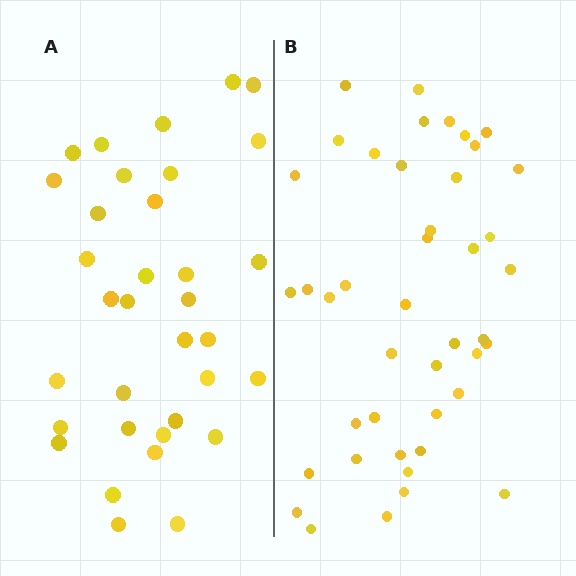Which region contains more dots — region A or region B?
Region B (the right region) has more dots.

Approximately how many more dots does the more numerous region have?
Region B has roughly 8 or so more dots than region A.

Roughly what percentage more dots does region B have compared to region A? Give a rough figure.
About 25% more.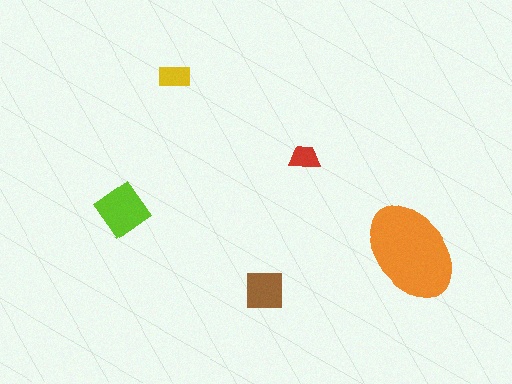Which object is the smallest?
The red trapezoid.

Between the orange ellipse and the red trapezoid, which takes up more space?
The orange ellipse.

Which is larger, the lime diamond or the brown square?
The lime diamond.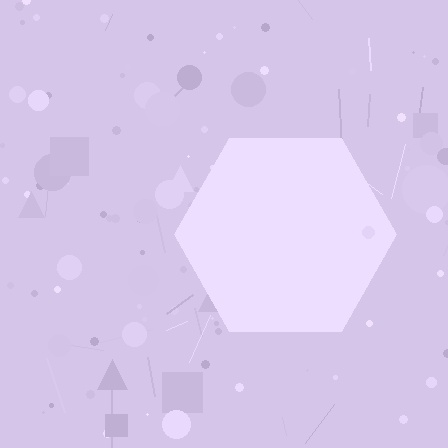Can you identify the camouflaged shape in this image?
The camouflaged shape is a hexagon.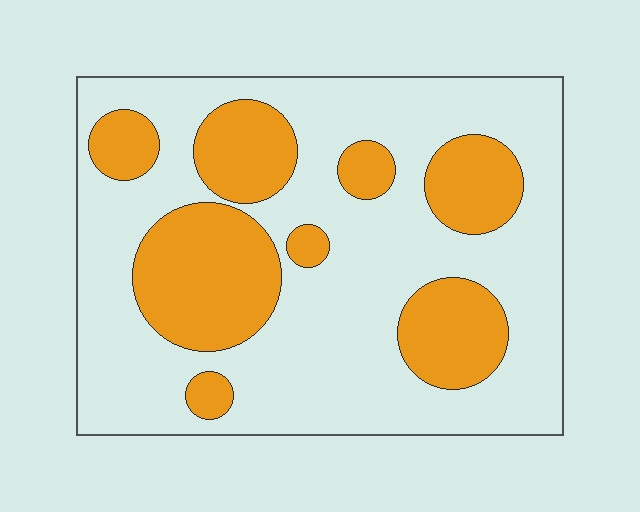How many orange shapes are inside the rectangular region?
8.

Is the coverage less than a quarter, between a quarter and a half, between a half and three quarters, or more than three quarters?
Between a quarter and a half.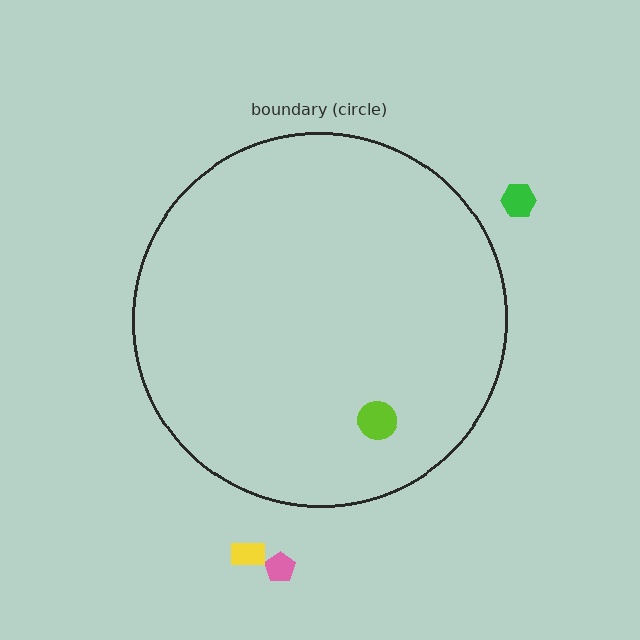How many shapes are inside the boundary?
1 inside, 3 outside.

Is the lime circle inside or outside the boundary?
Inside.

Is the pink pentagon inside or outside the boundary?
Outside.